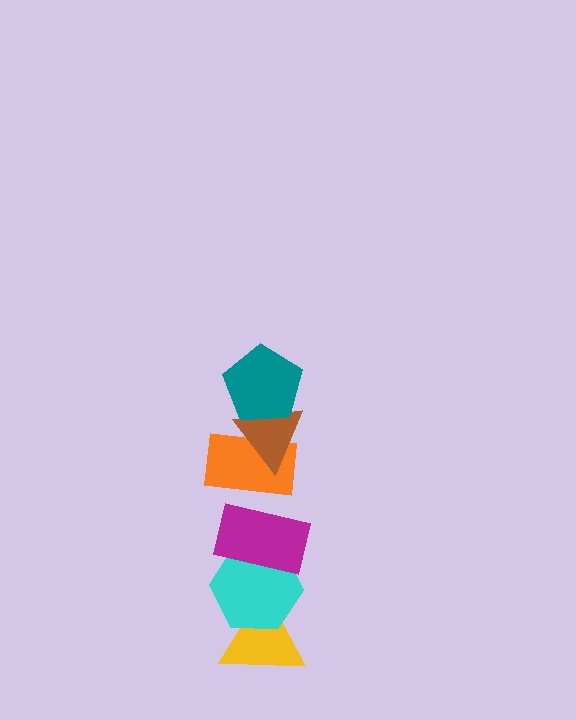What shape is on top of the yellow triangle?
The cyan hexagon is on top of the yellow triangle.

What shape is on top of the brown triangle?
The teal pentagon is on top of the brown triangle.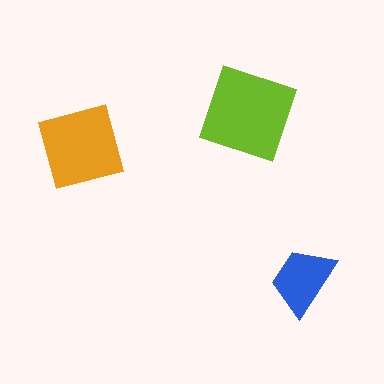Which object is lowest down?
The blue trapezoid is bottommost.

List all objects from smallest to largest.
The blue trapezoid, the orange square, the lime diamond.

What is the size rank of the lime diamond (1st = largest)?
1st.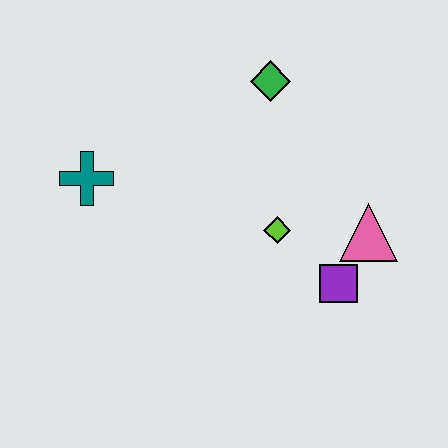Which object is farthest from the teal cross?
The pink triangle is farthest from the teal cross.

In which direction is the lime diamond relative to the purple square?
The lime diamond is to the left of the purple square.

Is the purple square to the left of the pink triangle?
Yes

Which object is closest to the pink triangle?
The purple square is closest to the pink triangle.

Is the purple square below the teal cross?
Yes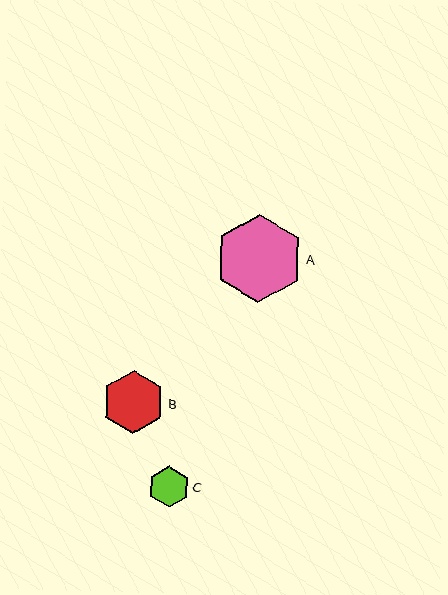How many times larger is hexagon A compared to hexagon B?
Hexagon A is approximately 1.4 times the size of hexagon B.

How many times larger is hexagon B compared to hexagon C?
Hexagon B is approximately 1.5 times the size of hexagon C.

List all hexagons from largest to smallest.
From largest to smallest: A, B, C.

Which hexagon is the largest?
Hexagon A is the largest with a size of approximately 88 pixels.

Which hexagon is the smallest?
Hexagon C is the smallest with a size of approximately 41 pixels.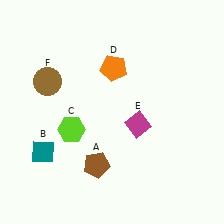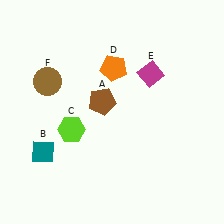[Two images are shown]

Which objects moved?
The objects that moved are: the brown pentagon (A), the magenta diamond (E).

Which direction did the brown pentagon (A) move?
The brown pentagon (A) moved up.